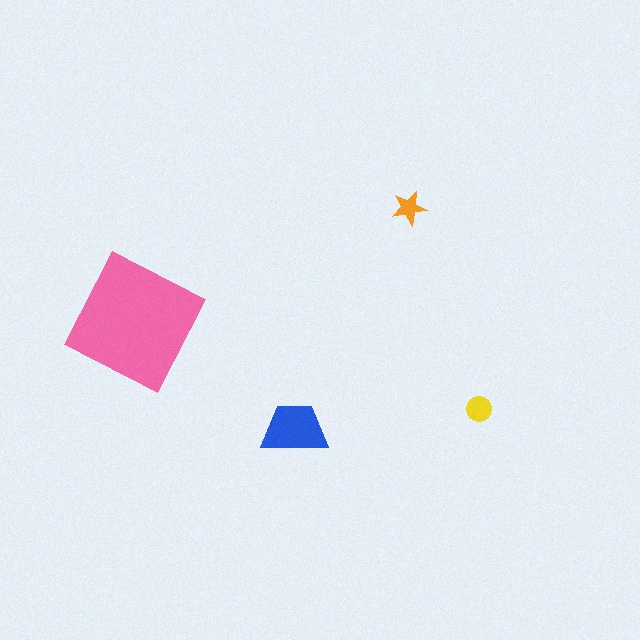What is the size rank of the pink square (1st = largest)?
1st.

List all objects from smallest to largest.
The orange star, the yellow circle, the blue trapezoid, the pink square.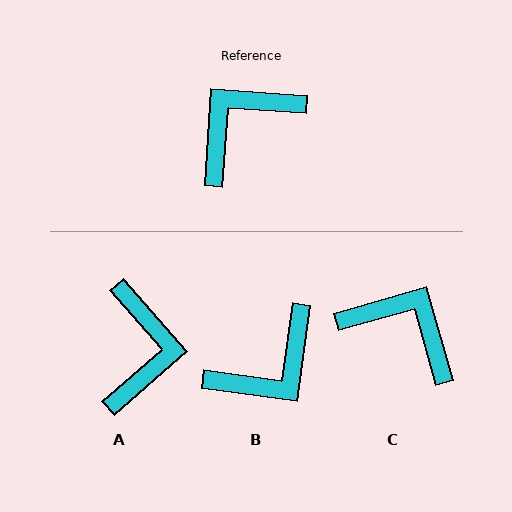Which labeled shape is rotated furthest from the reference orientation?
B, about 176 degrees away.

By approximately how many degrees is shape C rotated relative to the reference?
Approximately 70 degrees clockwise.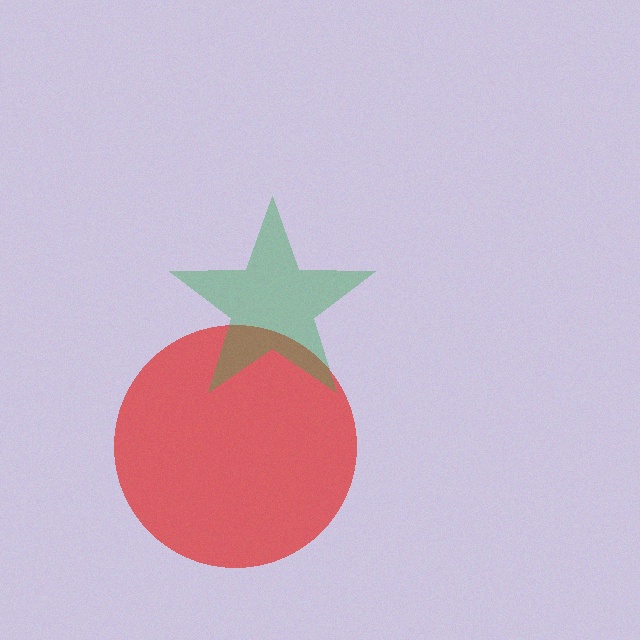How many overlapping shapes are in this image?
There are 2 overlapping shapes in the image.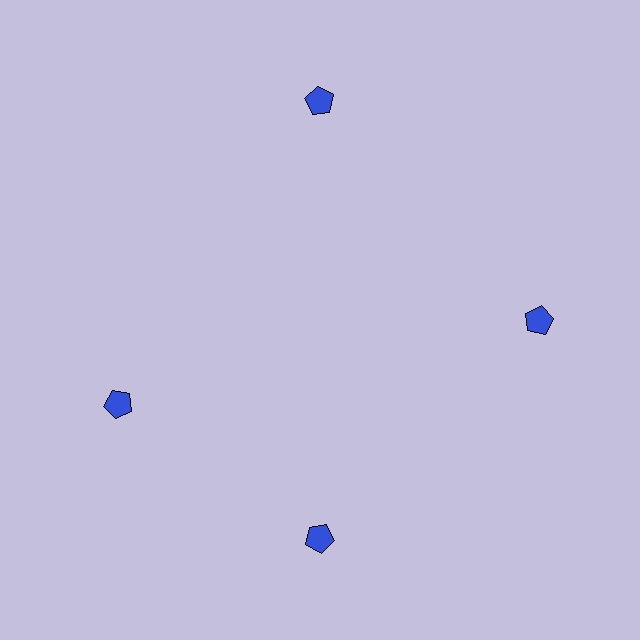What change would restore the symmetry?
The symmetry would be restored by rotating it back into even spacing with its neighbors so that all 4 pentagons sit at equal angles and equal distance from the center.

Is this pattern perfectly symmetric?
No. The 4 blue pentagons are arranged in a ring, but one element near the 9 o'clock position is rotated out of alignment along the ring, breaking the 4-fold rotational symmetry.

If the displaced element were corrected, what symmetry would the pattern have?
It would have 4-fold rotational symmetry — the pattern would map onto itself every 90 degrees.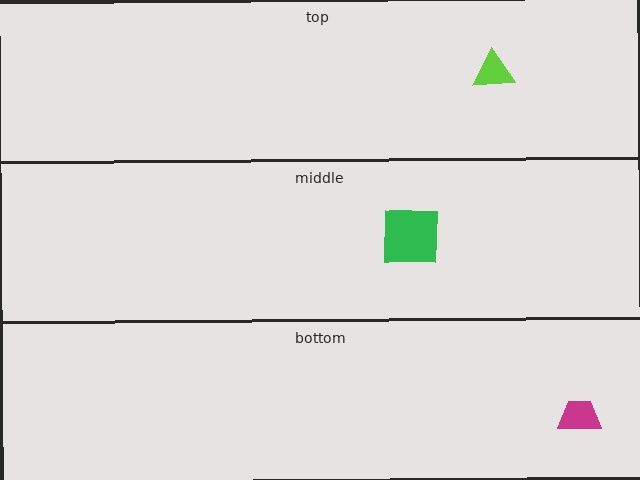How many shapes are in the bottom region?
1.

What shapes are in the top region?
The lime triangle.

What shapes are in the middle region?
The green square.